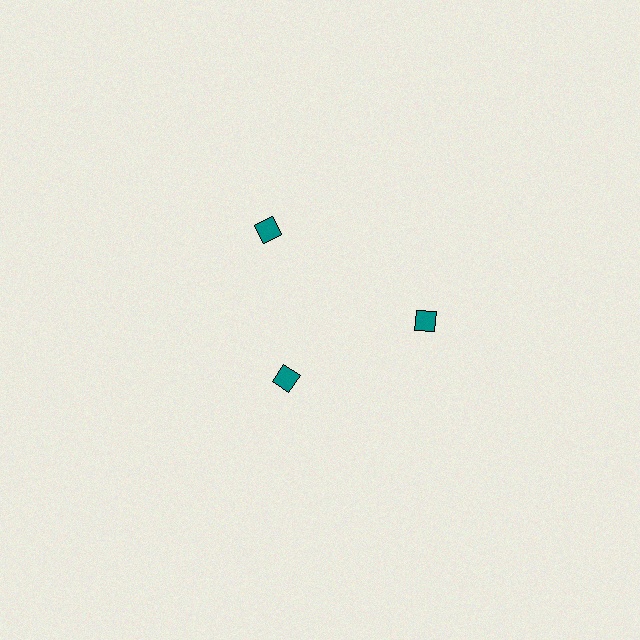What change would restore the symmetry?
The symmetry would be restored by moving it outward, back onto the ring so that all 3 diamonds sit at equal angles and equal distance from the center.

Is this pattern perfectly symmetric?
No. The 3 teal diamonds are arranged in a ring, but one element near the 7 o'clock position is pulled inward toward the center, breaking the 3-fold rotational symmetry.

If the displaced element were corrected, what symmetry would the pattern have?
It would have 3-fold rotational symmetry — the pattern would map onto itself every 120 degrees.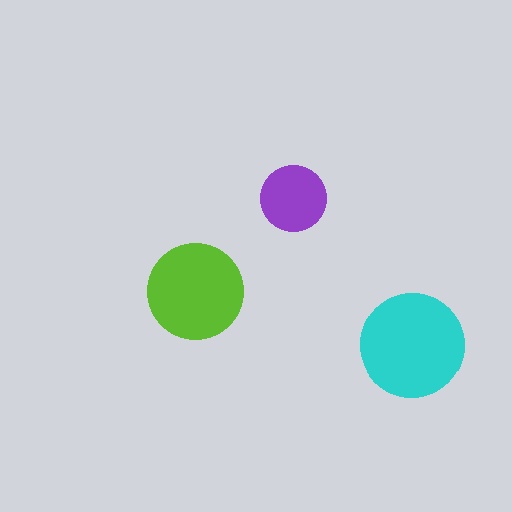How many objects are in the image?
There are 3 objects in the image.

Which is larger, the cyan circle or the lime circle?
The cyan one.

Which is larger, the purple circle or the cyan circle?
The cyan one.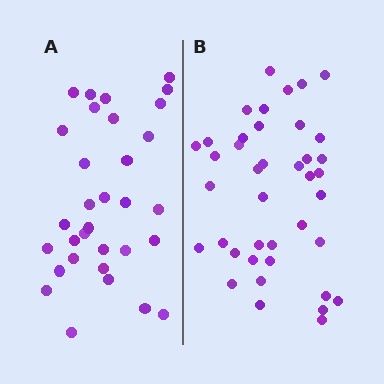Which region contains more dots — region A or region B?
Region B (the right region) has more dots.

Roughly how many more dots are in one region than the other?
Region B has roughly 8 or so more dots than region A.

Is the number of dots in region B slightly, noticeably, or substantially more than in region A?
Region B has noticeably more, but not dramatically so. The ratio is roughly 1.2 to 1.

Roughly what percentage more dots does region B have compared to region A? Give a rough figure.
About 25% more.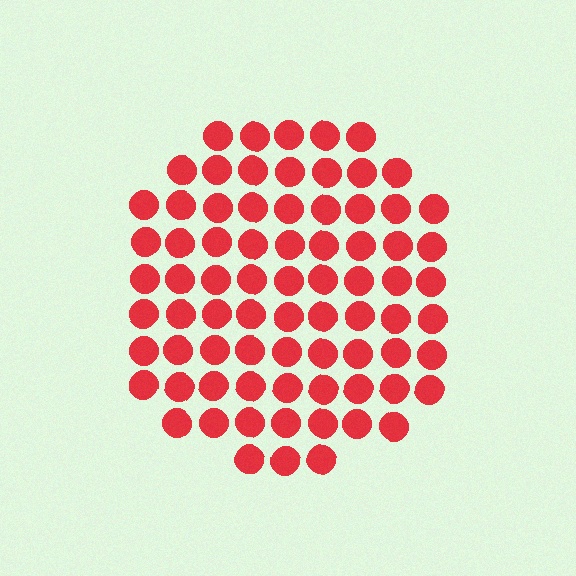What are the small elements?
The small elements are circles.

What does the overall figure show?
The overall figure shows a circle.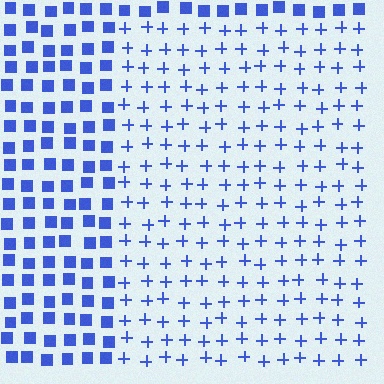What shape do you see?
I see a rectangle.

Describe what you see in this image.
The image is filled with small blue elements arranged in a uniform grid. A rectangle-shaped region contains plus signs, while the surrounding area contains squares. The boundary is defined purely by the change in element shape.